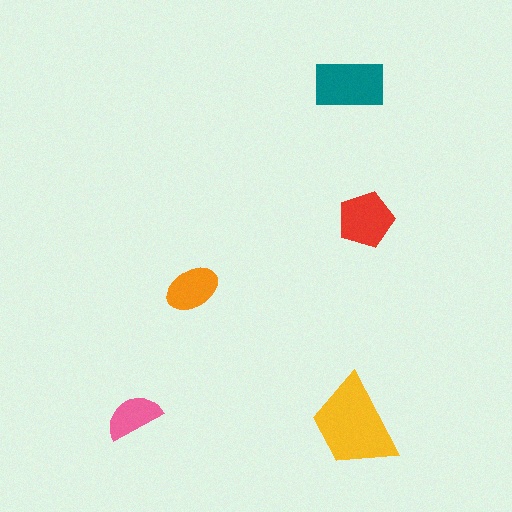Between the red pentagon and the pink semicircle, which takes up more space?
The red pentagon.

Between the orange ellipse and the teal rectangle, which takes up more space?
The teal rectangle.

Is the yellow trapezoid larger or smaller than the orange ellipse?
Larger.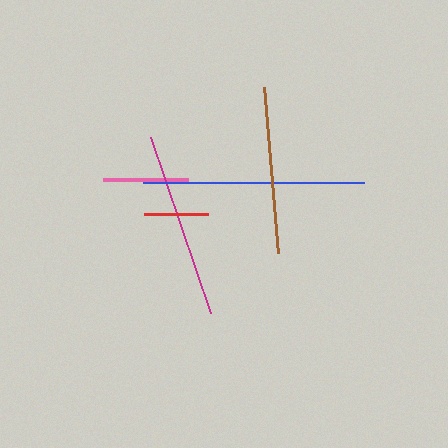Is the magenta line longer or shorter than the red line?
The magenta line is longer than the red line.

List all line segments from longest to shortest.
From longest to shortest: blue, magenta, brown, pink, red.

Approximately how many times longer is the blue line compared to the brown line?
The blue line is approximately 1.3 times the length of the brown line.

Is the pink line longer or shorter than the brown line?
The brown line is longer than the pink line.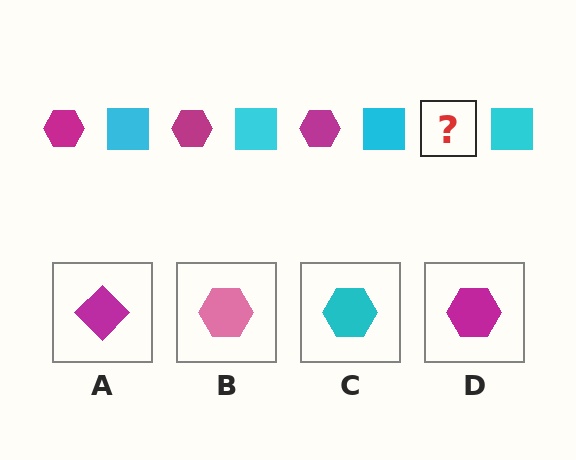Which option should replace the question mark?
Option D.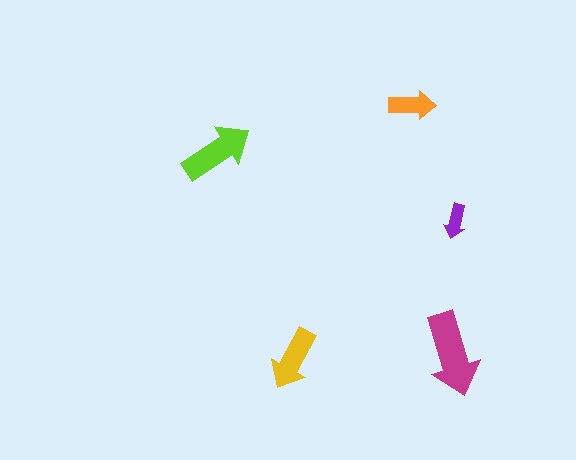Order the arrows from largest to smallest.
the magenta one, the lime one, the yellow one, the orange one, the purple one.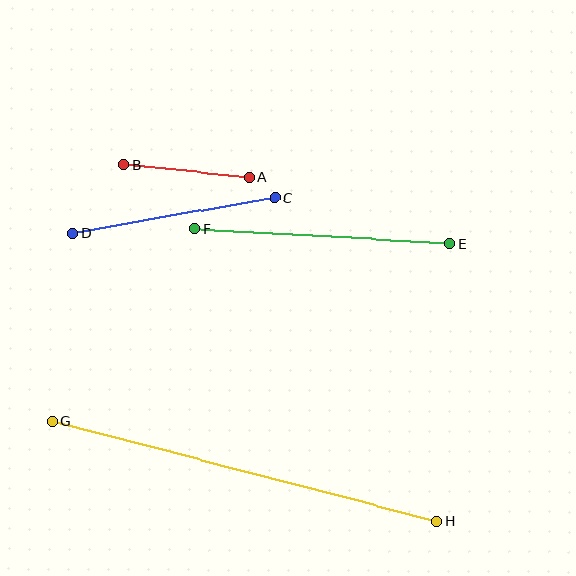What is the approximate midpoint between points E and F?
The midpoint is at approximately (323, 236) pixels.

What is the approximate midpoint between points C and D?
The midpoint is at approximately (174, 215) pixels.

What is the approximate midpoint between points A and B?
The midpoint is at approximately (186, 171) pixels.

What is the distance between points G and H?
The distance is approximately 397 pixels.